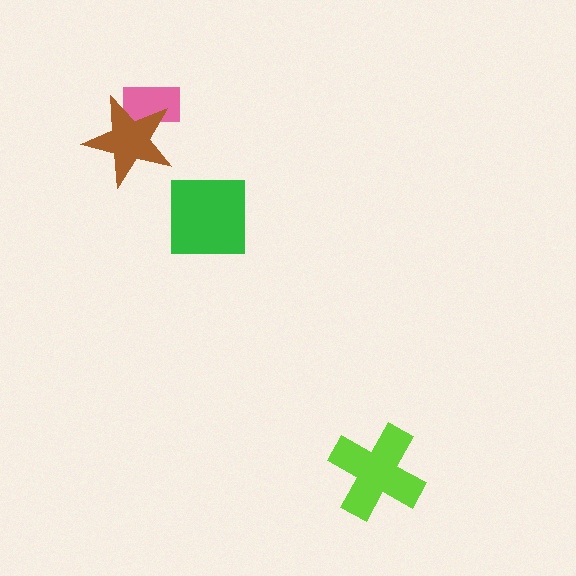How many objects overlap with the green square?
0 objects overlap with the green square.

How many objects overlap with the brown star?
1 object overlaps with the brown star.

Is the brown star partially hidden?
No, no other shape covers it.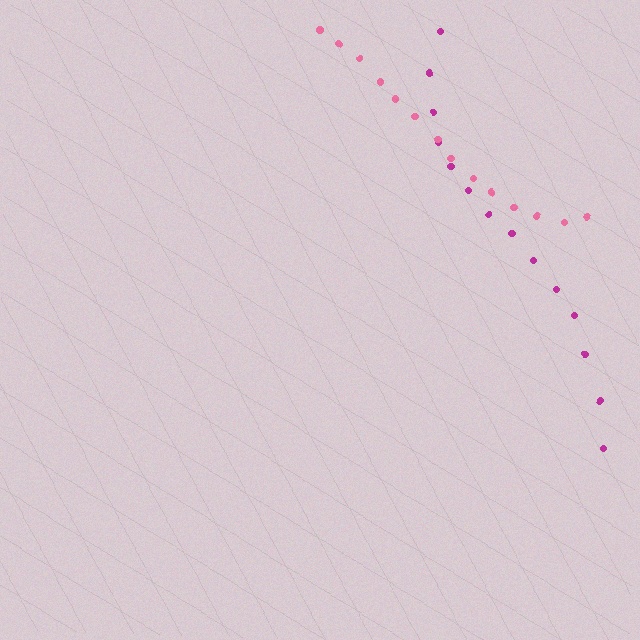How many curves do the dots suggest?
There are 2 distinct paths.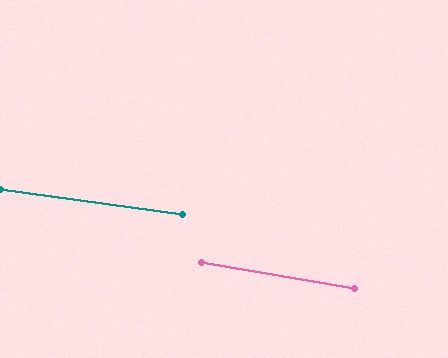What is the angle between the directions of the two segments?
Approximately 2 degrees.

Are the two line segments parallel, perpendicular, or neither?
Parallel — their directions differ by only 1.9°.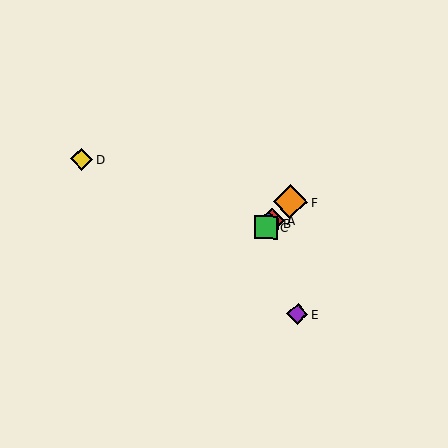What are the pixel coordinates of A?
Object A is at (273, 220).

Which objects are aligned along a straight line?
Objects A, B, C, F are aligned along a straight line.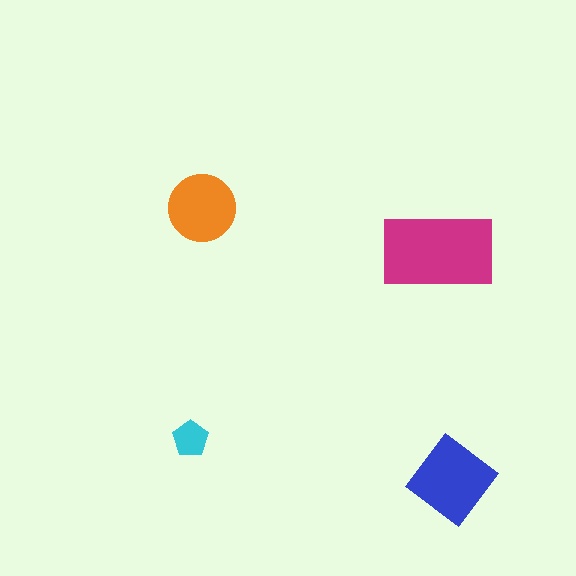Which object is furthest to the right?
The blue diamond is rightmost.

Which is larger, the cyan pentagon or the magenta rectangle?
The magenta rectangle.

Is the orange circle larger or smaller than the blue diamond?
Smaller.